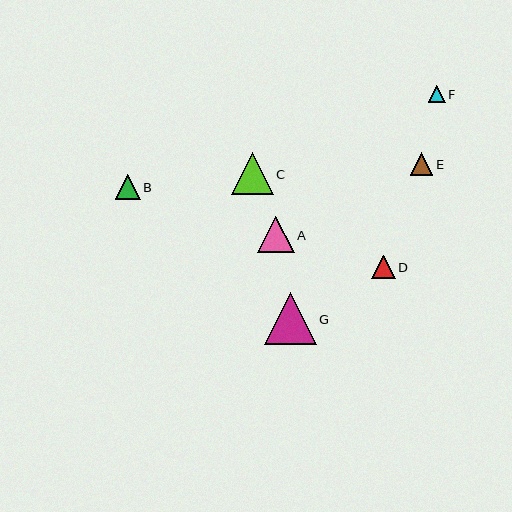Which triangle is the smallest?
Triangle F is the smallest with a size of approximately 17 pixels.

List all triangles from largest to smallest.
From largest to smallest: G, C, A, B, D, E, F.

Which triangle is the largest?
Triangle G is the largest with a size of approximately 52 pixels.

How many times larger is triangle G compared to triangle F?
Triangle G is approximately 3.1 times the size of triangle F.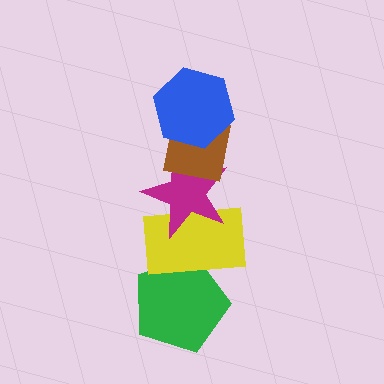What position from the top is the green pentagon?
The green pentagon is 5th from the top.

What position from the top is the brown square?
The brown square is 2nd from the top.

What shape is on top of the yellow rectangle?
The magenta star is on top of the yellow rectangle.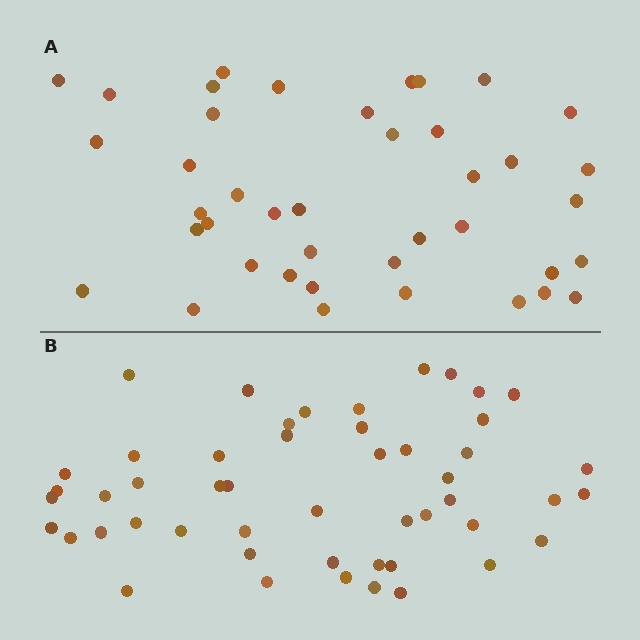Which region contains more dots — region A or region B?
Region B (the bottom region) has more dots.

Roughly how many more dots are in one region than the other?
Region B has roughly 8 or so more dots than region A.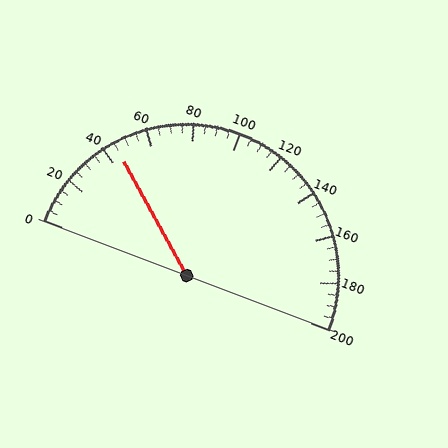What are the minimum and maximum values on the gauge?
The gauge ranges from 0 to 200.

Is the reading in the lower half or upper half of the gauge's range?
The reading is in the lower half of the range (0 to 200).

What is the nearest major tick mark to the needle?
The nearest major tick mark is 40.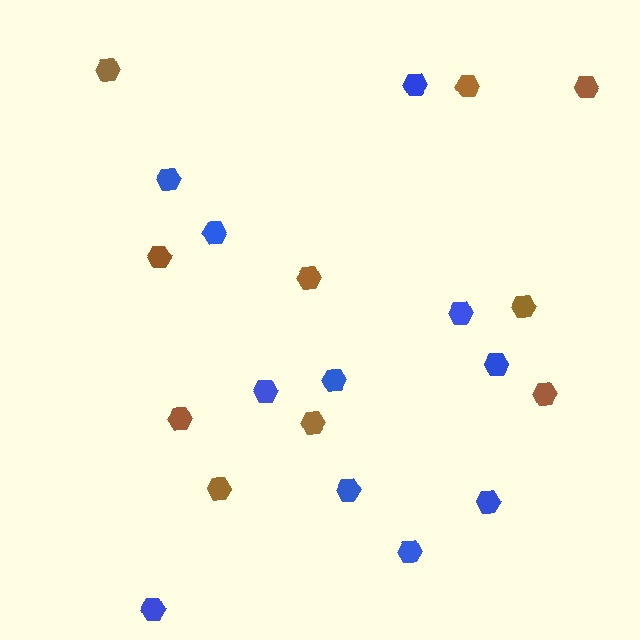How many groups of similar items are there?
There are 2 groups: one group of brown hexagons (10) and one group of blue hexagons (11).